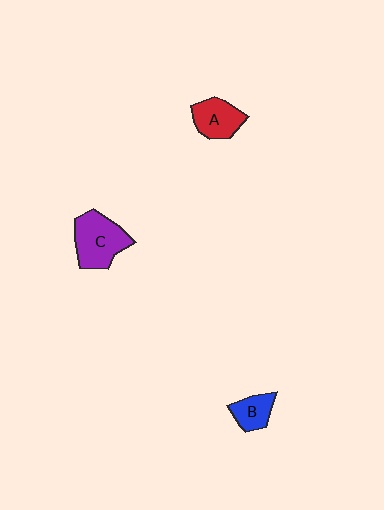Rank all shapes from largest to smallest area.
From largest to smallest: C (purple), A (red), B (blue).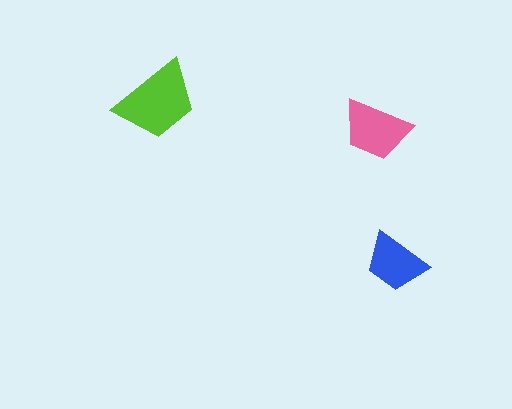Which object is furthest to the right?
The blue trapezoid is rightmost.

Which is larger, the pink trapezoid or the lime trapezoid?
The lime one.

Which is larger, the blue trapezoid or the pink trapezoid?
The pink one.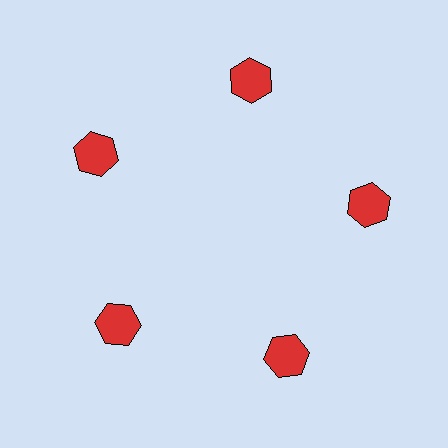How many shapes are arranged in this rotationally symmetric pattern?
There are 5 shapes, arranged in 5 groups of 1.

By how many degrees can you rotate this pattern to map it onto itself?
The pattern maps onto itself every 72 degrees of rotation.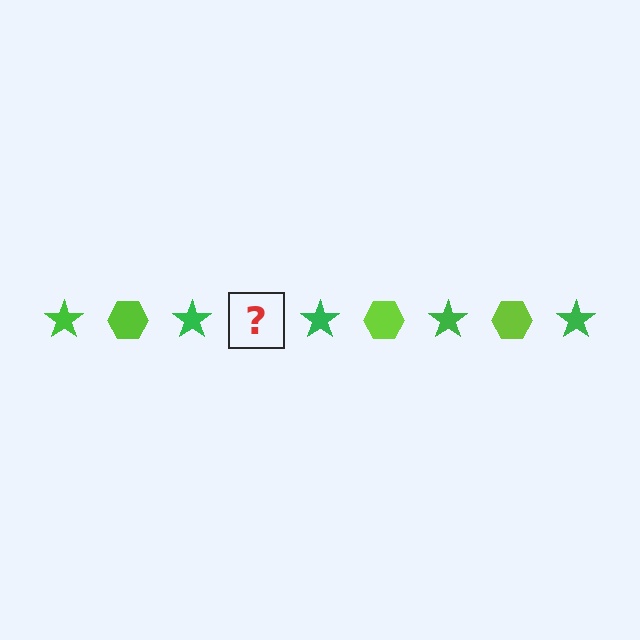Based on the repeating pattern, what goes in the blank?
The blank should be a lime hexagon.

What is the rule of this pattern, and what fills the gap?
The rule is that the pattern alternates between green star and lime hexagon. The gap should be filled with a lime hexagon.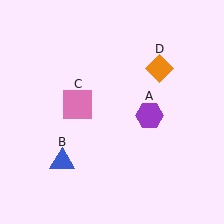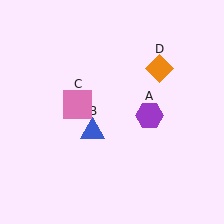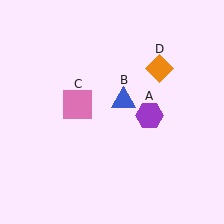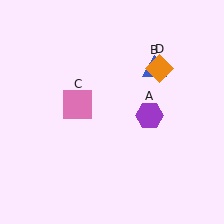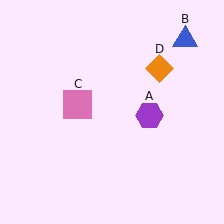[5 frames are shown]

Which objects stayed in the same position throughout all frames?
Purple hexagon (object A) and pink square (object C) and orange diamond (object D) remained stationary.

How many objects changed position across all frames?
1 object changed position: blue triangle (object B).